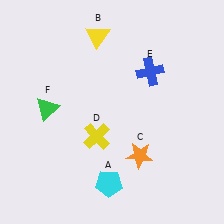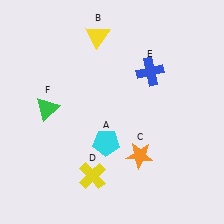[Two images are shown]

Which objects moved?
The objects that moved are: the cyan pentagon (A), the yellow cross (D).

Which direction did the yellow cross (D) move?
The yellow cross (D) moved down.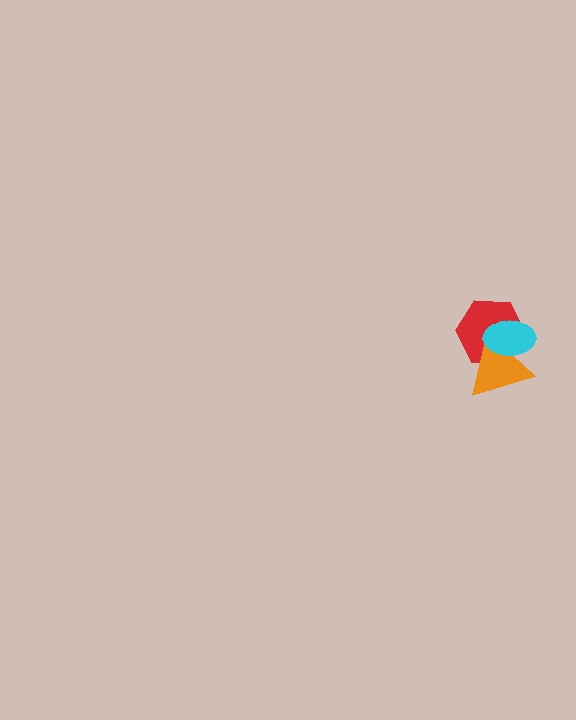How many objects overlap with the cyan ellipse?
2 objects overlap with the cyan ellipse.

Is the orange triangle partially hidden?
Yes, it is partially covered by another shape.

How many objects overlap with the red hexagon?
2 objects overlap with the red hexagon.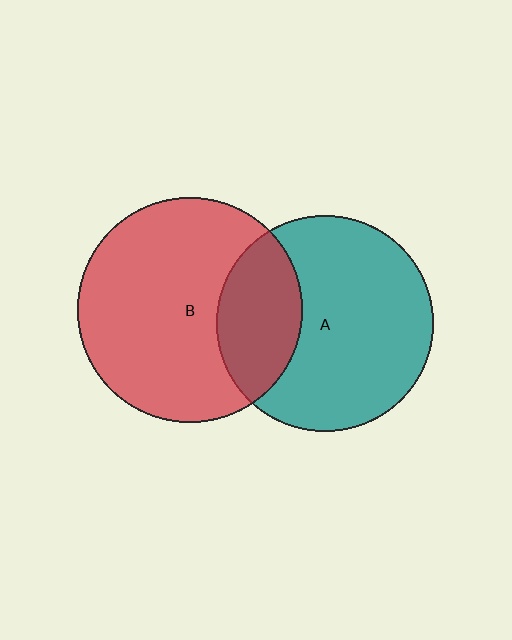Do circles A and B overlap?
Yes.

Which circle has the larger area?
Circle B (red).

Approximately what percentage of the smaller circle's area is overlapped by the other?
Approximately 30%.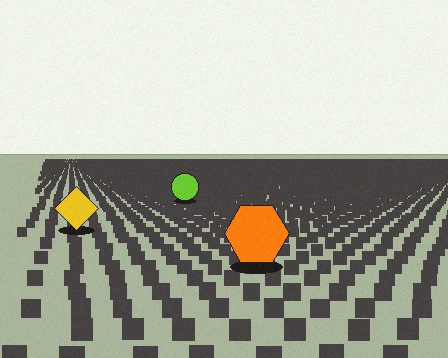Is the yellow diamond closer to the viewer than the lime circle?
Yes. The yellow diamond is closer — you can tell from the texture gradient: the ground texture is coarser near it.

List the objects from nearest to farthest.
From nearest to farthest: the orange hexagon, the yellow diamond, the lime circle.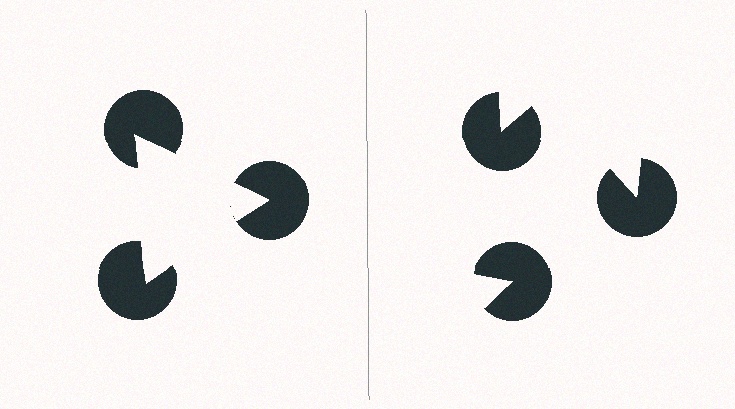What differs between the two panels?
The pac-man discs are positioned identically on both sides; only the wedge orientations differ. On the left they align to a triangle; on the right they are misaligned.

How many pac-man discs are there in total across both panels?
6 — 3 on each side.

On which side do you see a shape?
An illusory triangle appears on the left side. On the right side the wedge cuts are rotated, so no coherent shape forms.